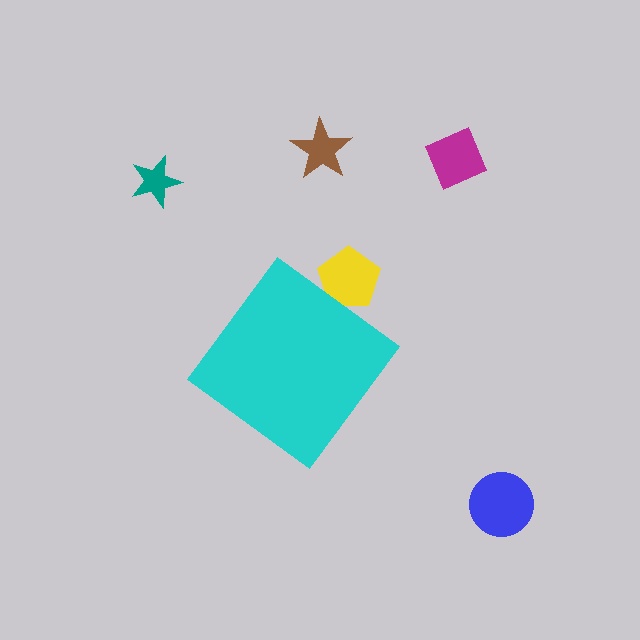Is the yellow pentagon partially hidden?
Yes, the yellow pentagon is partially hidden behind the cyan diamond.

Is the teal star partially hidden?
No, the teal star is fully visible.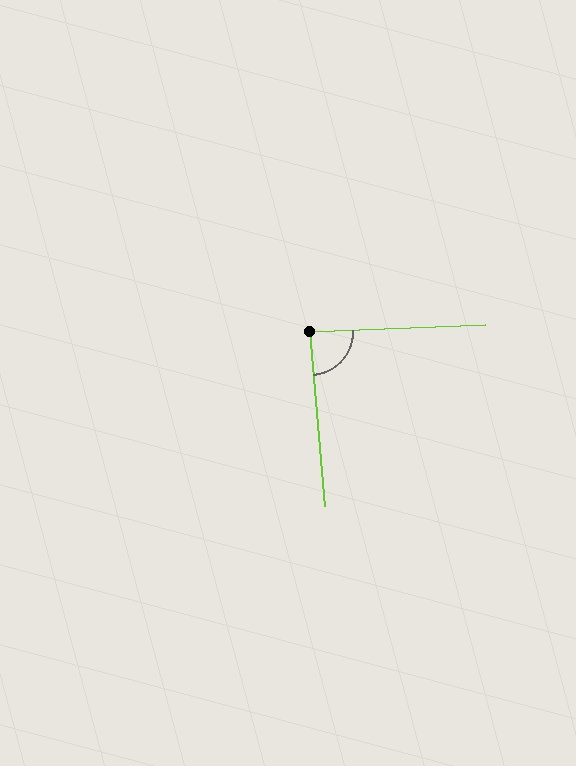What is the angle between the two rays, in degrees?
Approximately 88 degrees.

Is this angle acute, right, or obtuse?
It is approximately a right angle.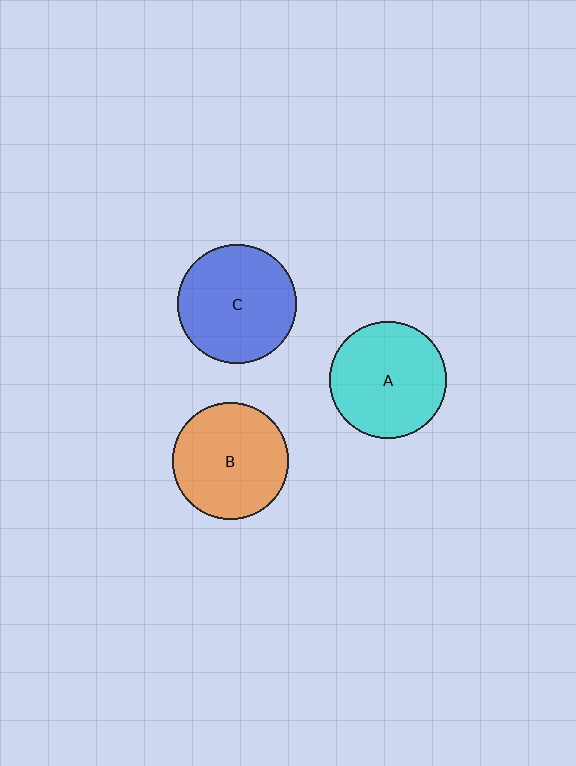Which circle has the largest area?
Circle C (blue).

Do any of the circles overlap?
No, none of the circles overlap.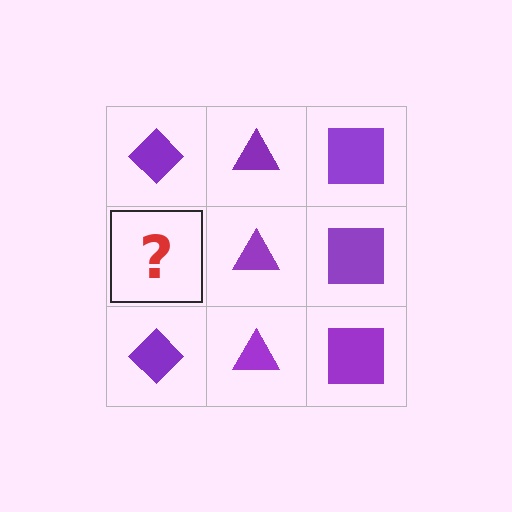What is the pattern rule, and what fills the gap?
The rule is that each column has a consistent shape. The gap should be filled with a purple diamond.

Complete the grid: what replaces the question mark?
The question mark should be replaced with a purple diamond.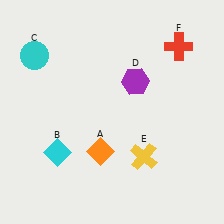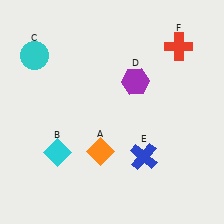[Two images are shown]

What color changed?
The cross (E) changed from yellow in Image 1 to blue in Image 2.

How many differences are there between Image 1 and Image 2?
There is 1 difference between the two images.